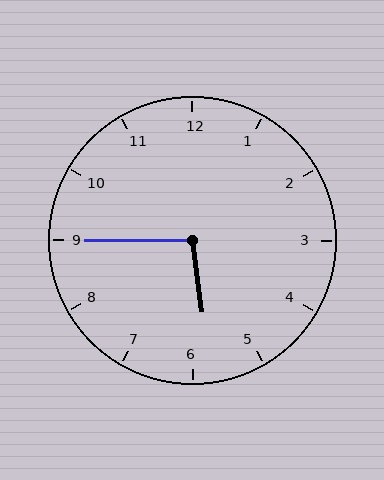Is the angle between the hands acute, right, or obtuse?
It is obtuse.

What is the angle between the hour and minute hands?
Approximately 98 degrees.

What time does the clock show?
5:45.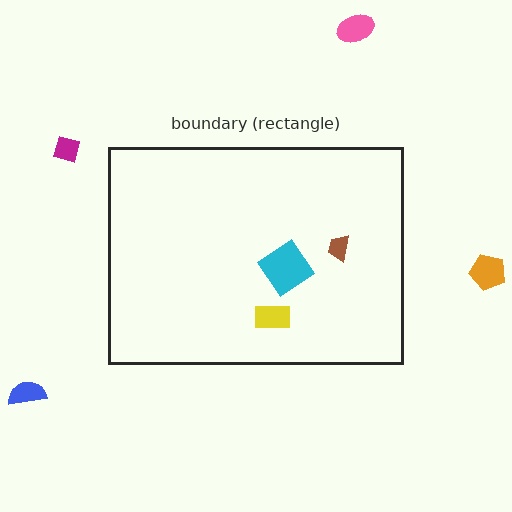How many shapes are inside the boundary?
3 inside, 4 outside.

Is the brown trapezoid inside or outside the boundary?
Inside.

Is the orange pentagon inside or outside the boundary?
Outside.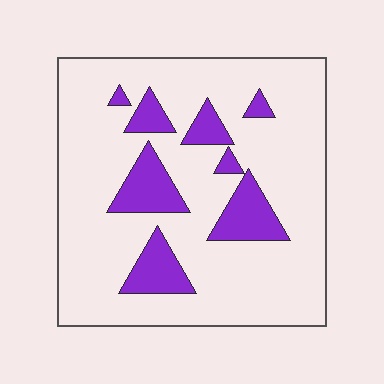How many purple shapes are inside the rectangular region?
8.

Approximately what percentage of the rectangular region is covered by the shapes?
Approximately 20%.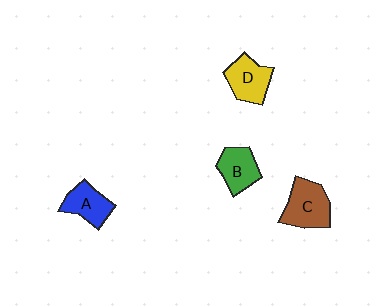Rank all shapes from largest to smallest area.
From largest to smallest: C (brown), D (yellow), B (green), A (blue).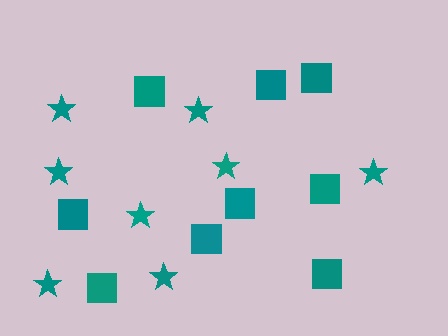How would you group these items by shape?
There are 2 groups: one group of stars (8) and one group of squares (9).